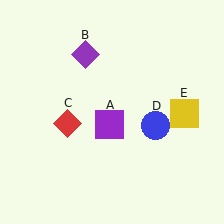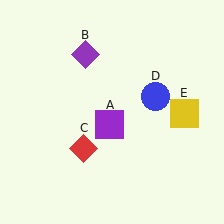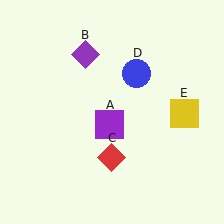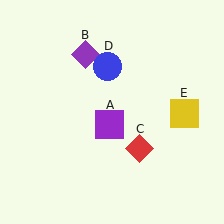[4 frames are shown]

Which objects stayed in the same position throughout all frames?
Purple square (object A) and purple diamond (object B) and yellow square (object E) remained stationary.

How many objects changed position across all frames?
2 objects changed position: red diamond (object C), blue circle (object D).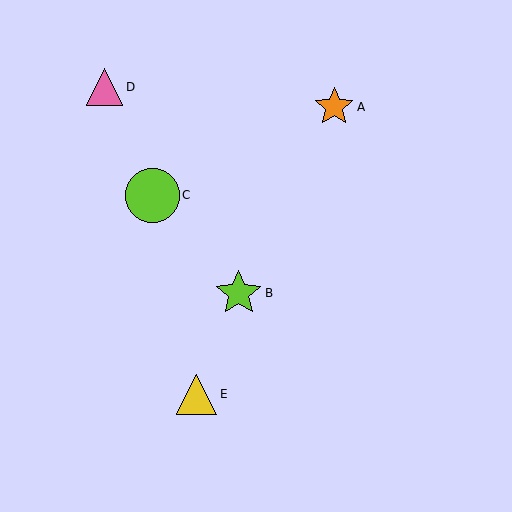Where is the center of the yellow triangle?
The center of the yellow triangle is at (196, 394).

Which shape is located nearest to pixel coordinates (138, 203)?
The lime circle (labeled C) at (152, 195) is nearest to that location.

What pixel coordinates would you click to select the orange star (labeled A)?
Click at (334, 107) to select the orange star A.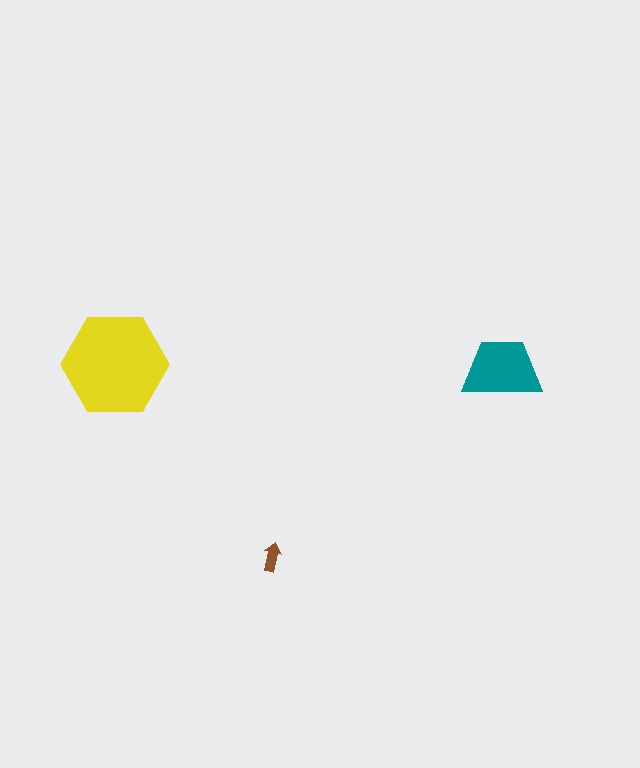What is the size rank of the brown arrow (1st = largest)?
3rd.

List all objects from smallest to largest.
The brown arrow, the teal trapezoid, the yellow hexagon.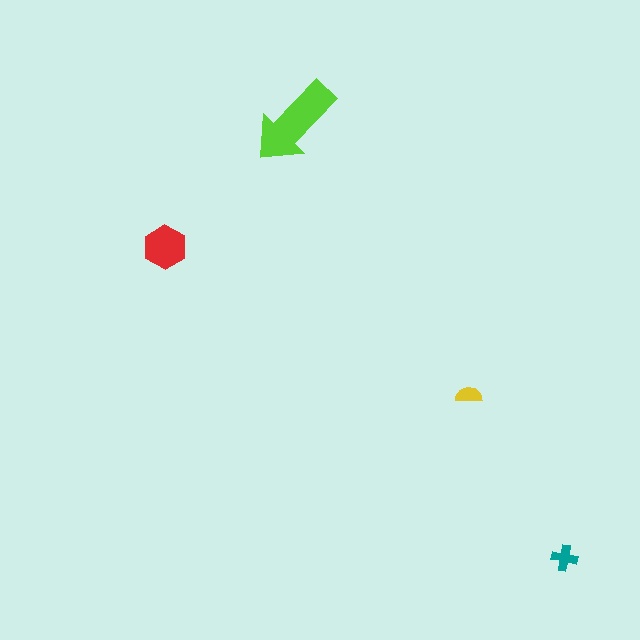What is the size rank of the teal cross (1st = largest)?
3rd.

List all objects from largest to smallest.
The lime arrow, the red hexagon, the teal cross, the yellow semicircle.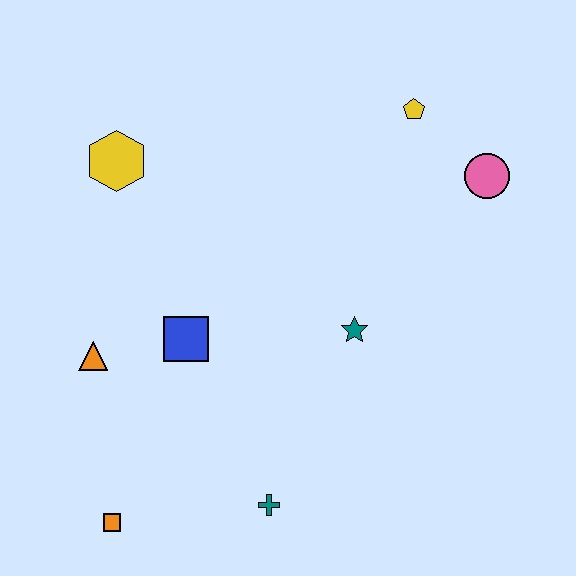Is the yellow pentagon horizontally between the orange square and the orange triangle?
No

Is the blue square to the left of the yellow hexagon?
No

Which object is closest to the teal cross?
The orange square is closest to the teal cross.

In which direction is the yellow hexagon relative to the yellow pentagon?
The yellow hexagon is to the left of the yellow pentagon.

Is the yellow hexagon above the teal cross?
Yes